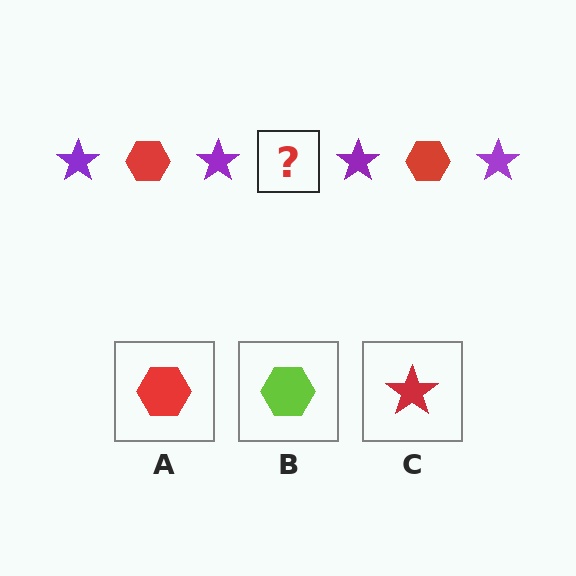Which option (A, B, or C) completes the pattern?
A.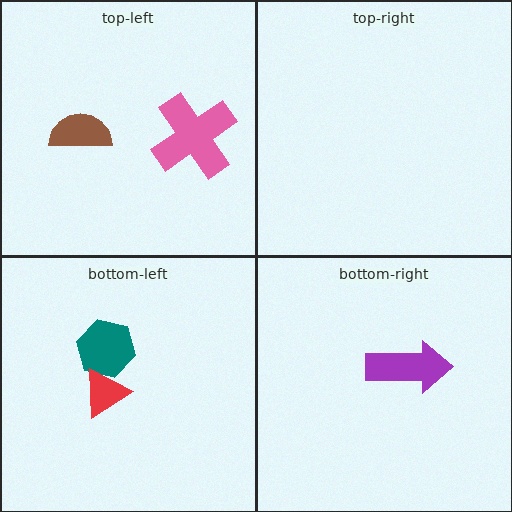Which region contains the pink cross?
The top-left region.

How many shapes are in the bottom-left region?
2.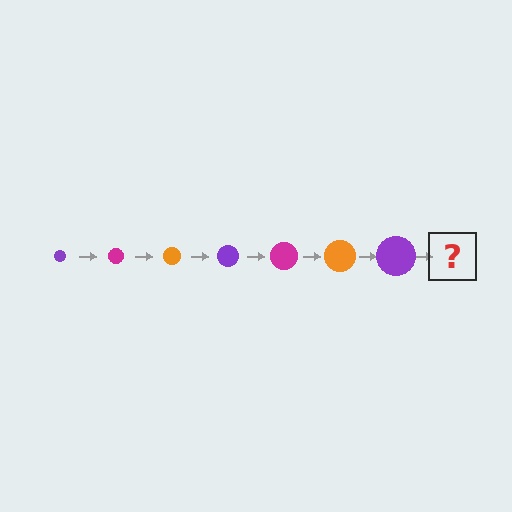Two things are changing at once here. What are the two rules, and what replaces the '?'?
The two rules are that the circle grows larger each step and the color cycles through purple, magenta, and orange. The '?' should be a magenta circle, larger than the previous one.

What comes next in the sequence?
The next element should be a magenta circle, larger than the previous one.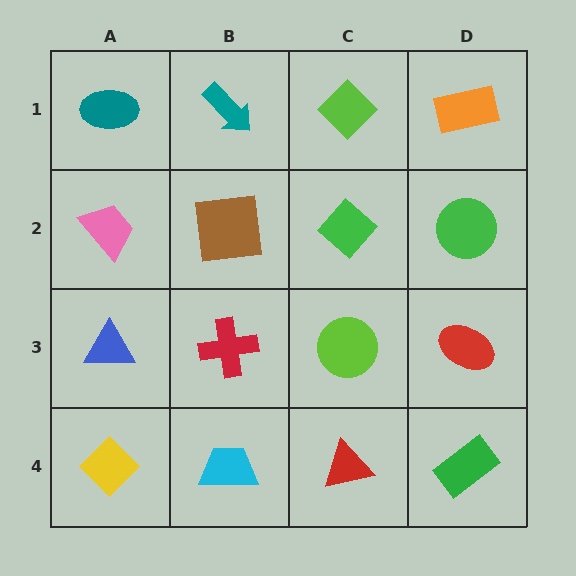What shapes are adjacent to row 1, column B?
A brown square (row 2, column B), a teal ellipse (row 1, column A), a lime diamond (row 1, column C).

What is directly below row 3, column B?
A cyan trapezoid.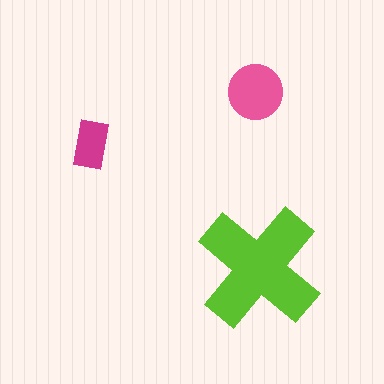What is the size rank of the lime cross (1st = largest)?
1st.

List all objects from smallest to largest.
The magenta rectangle, the pink circle, the lime cross.